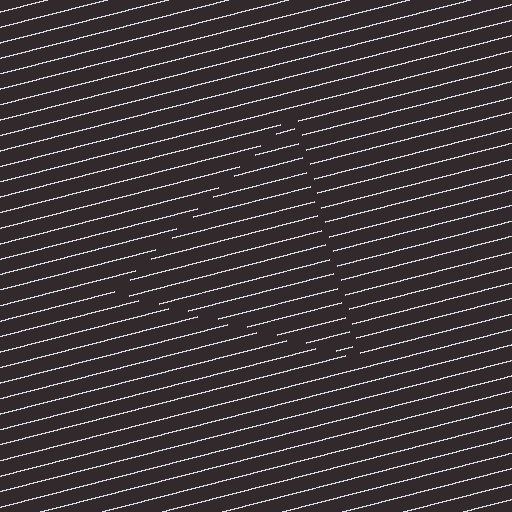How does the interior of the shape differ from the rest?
The interior of the shape contains the same grating, shifted by half a period — the contour is defined by the phase discontinuity where line-ends from the inner and outer gratings abut.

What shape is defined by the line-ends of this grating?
An illusory triangle. The interior of the shape contains the same grating, shifted by half a period — the contour is defined by the phase discontinuity where line-ends from the inner and outer gratings abut.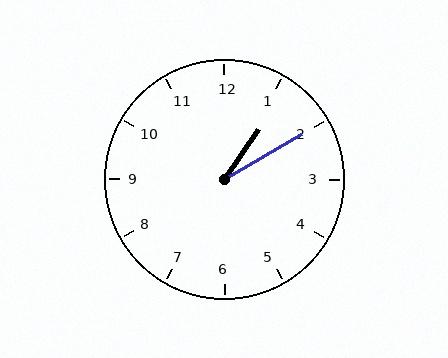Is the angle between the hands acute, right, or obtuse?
It is acute.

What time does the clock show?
1:10.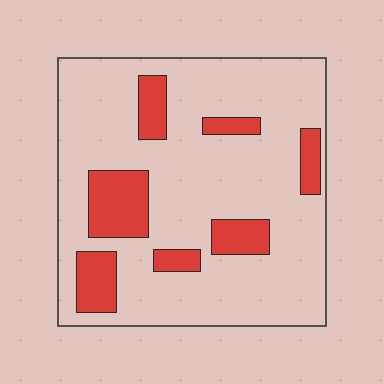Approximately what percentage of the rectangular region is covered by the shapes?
Approximately 20%.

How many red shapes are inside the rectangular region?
7.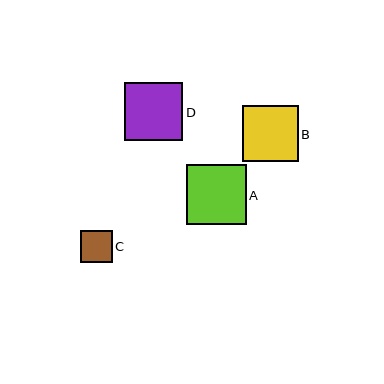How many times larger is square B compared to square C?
Square B is approximately 1.7 times the size of square C.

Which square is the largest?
Square A is the largest with a size of approximately 60 pixels.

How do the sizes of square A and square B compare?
Square A and square B are approximately the same size.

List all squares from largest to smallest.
From largest to smallest: A, D, B, C.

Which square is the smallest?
Square C is the smallest with a size of approximately 32 pixels.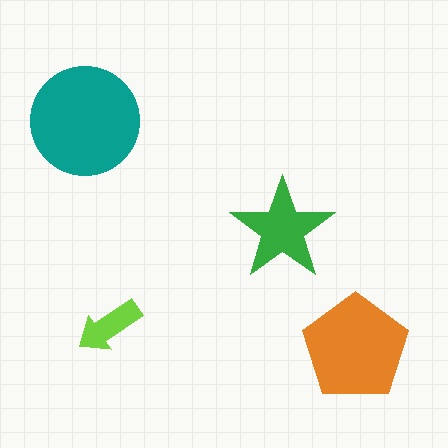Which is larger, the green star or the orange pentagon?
The orange pentagon.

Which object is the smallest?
The lime arrow.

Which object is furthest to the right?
The orange pentagon is rightmost.